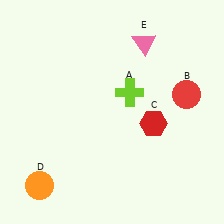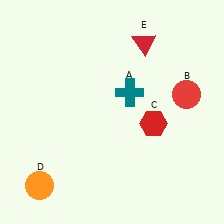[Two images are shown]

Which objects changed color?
A changed from lime to teal. E changed from pink to red.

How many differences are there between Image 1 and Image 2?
There are 2 differences between the two images.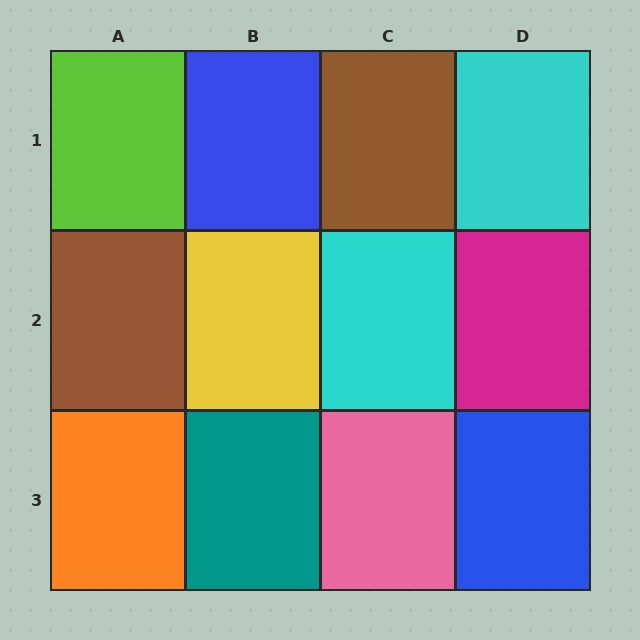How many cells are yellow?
1 cell is yellow.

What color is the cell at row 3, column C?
Pink.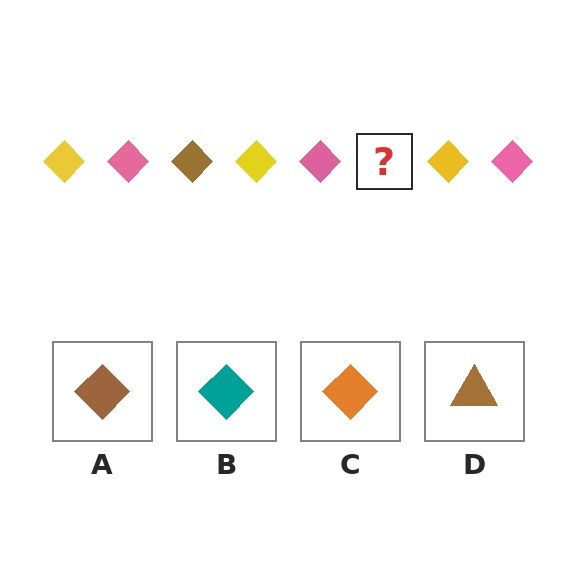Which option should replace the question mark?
Option A.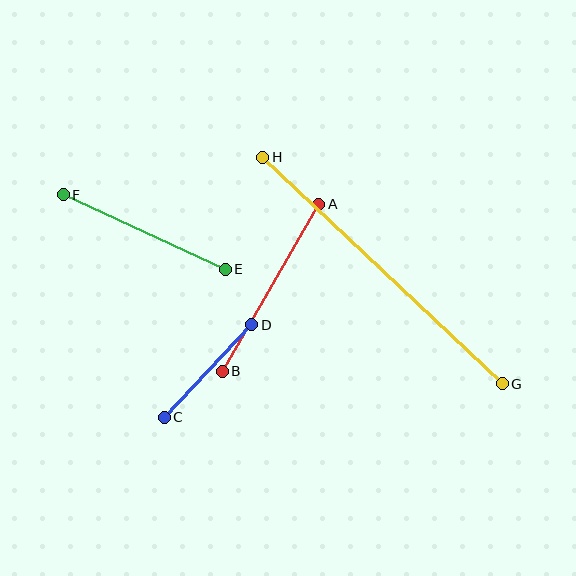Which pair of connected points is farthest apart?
Points G and H are farthest apart.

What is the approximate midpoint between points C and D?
The midpoint is at approximately (208, 371) pixels.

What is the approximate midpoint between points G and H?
The midpoint is at approximately (382, 270) pixels.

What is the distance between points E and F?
The distance is approximately 178 pixels.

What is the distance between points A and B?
The distance is approximately 193 pixels.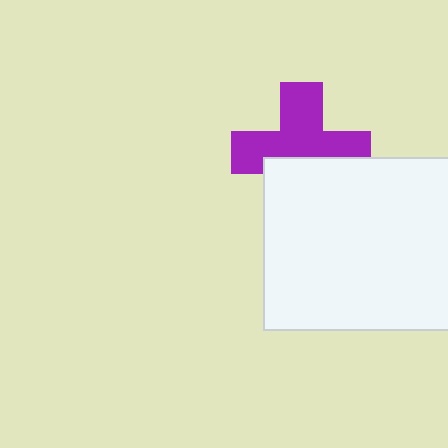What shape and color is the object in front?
The object in front is a white rectangle.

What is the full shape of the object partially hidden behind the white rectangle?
The partially hidden object is a purple cross.